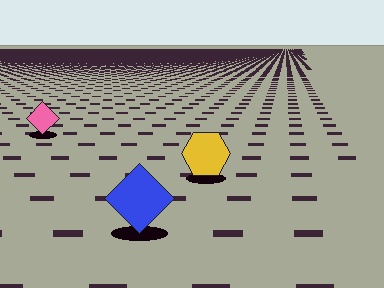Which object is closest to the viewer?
The blue diamond is closest. The texture marks near it are larger and more spread out.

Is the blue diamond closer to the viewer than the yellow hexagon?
Yes. The blue diamond is closer — you can tell from the texture gradient: the ground texture is coarser near it.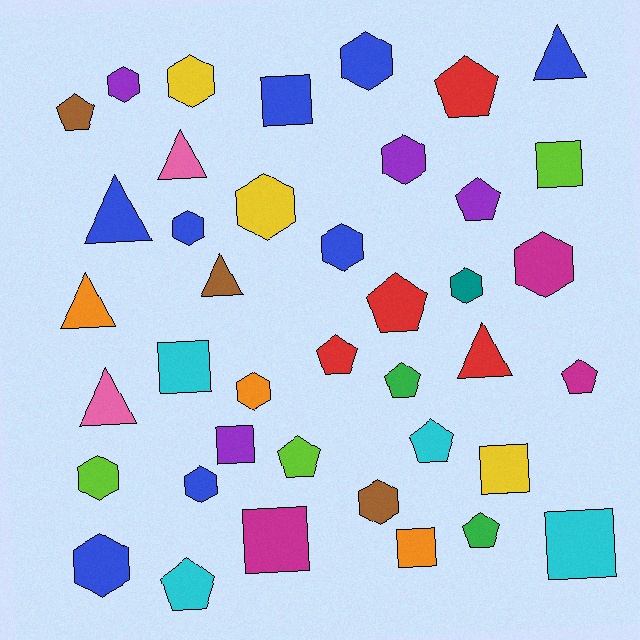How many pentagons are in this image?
There are 11 pentagons.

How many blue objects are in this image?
There are 8 blue objects.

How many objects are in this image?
There are 40 objects.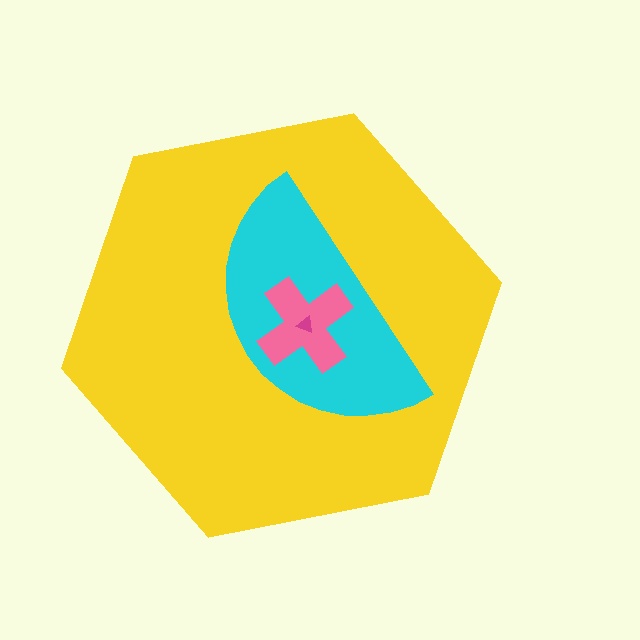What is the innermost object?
The magenta triangle.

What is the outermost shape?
The yellow hexagon.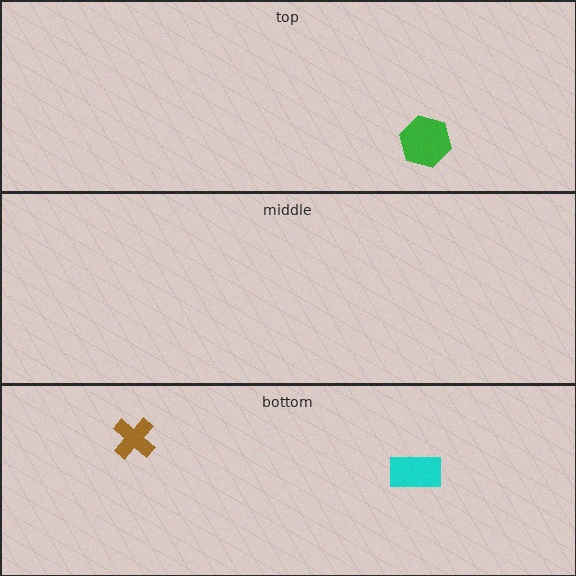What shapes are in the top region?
The green hexagon.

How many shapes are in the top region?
1.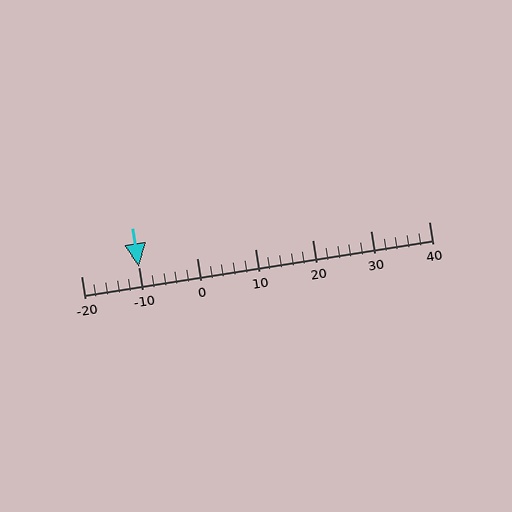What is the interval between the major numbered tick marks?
The major tick marks are spaced 10 units apart.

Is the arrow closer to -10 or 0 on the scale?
The arrow is closer to -10.